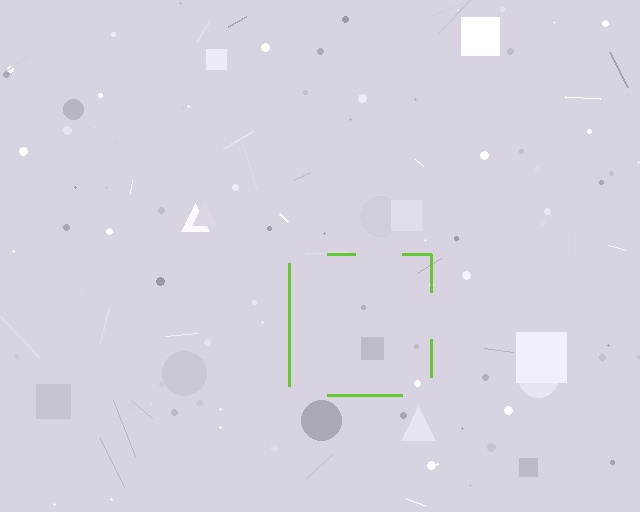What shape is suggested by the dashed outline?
The dashed outline suggests a square.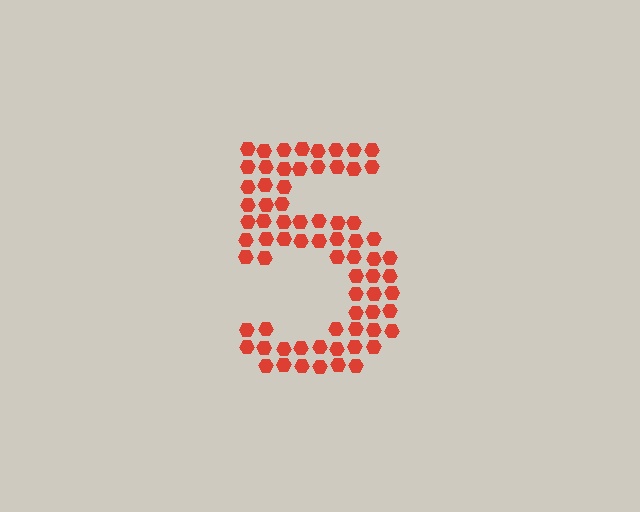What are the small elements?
The small elements are hexagons.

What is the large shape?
The large shape is the digit 5.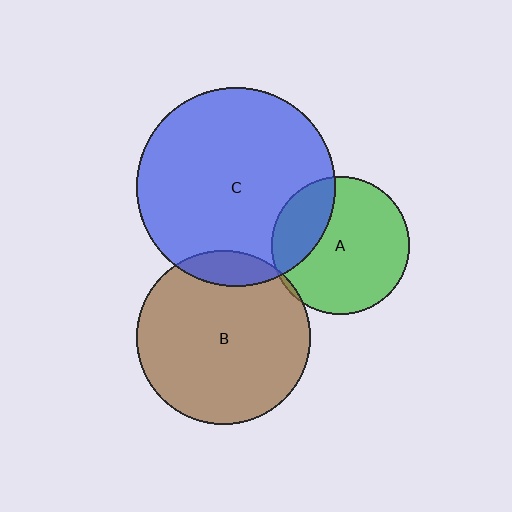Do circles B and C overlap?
Yes.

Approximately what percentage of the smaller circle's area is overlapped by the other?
Approximately 10%.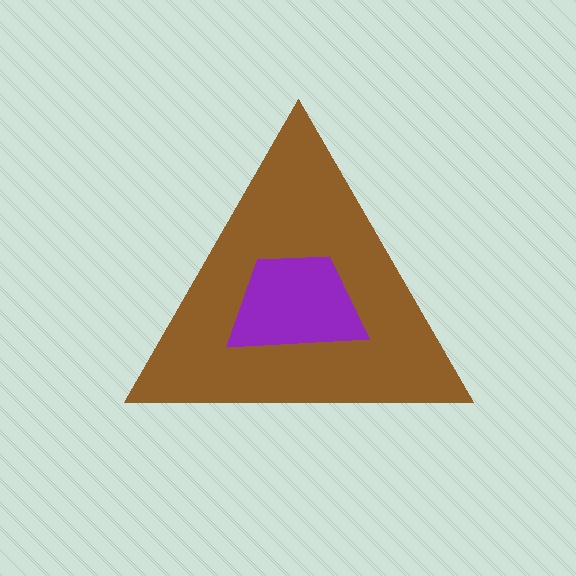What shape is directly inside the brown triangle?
The purple trapezoid.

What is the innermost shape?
The purple trapezoid.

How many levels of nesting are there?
2.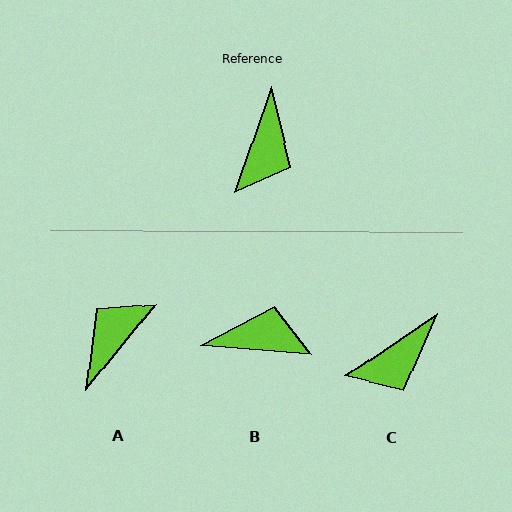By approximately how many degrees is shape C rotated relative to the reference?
Approximately 37 degrees clockwise.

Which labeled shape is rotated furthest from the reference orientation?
A, about 160 degrees away.